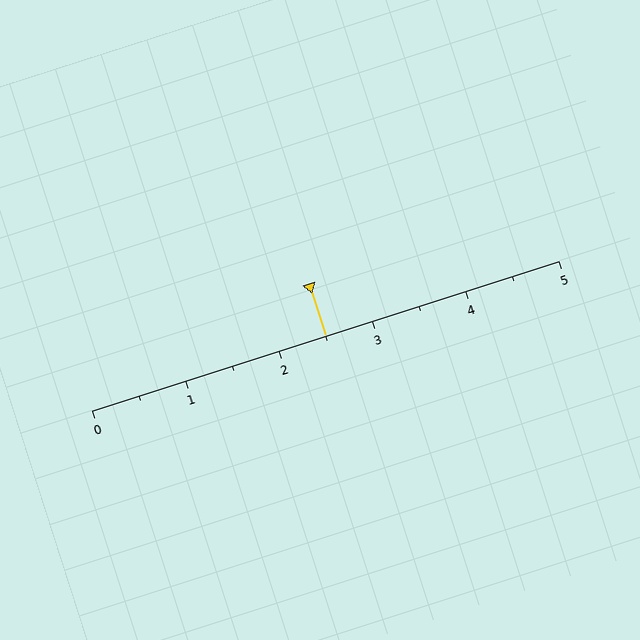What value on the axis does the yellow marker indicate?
The marker indicates approximately 2.5.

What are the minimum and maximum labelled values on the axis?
The axis runs from 0 to 5.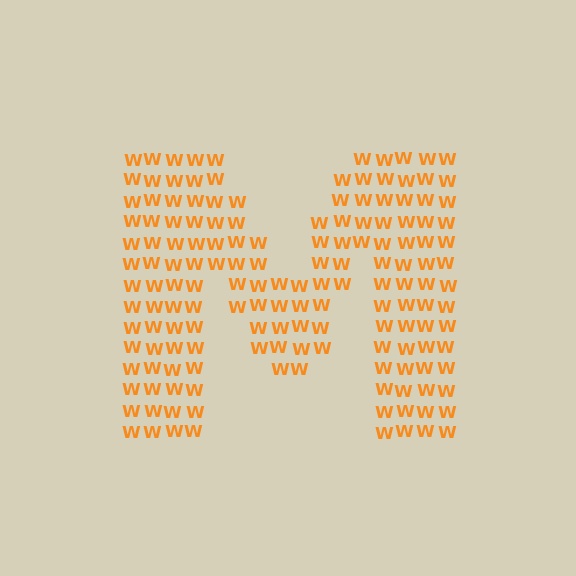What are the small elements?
The small elements are letter W's.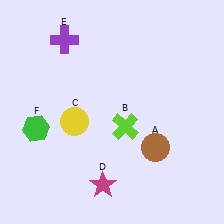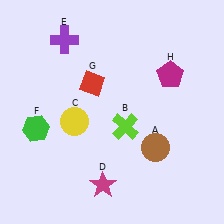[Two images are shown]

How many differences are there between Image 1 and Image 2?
There are 2 differences between the two images.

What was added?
A red diamond (G), a magenta pentagon (H) were added in Image 2.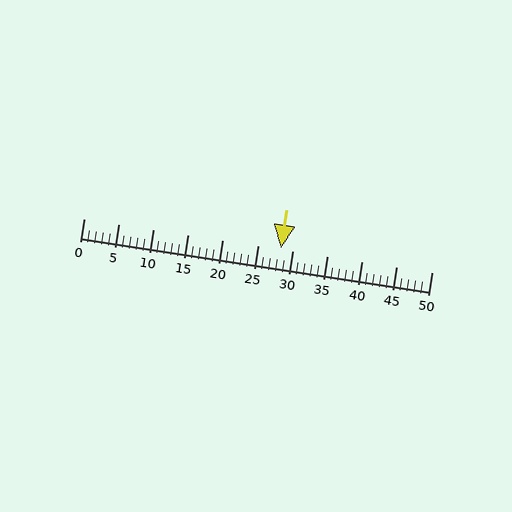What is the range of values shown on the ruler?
The ruler shows values from 0 to 50.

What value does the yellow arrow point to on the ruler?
The yellow arrow points to approximately 28.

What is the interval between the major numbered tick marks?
The major tick marks are spaced 5 units apart.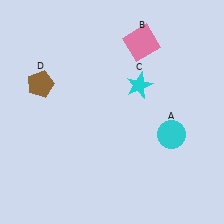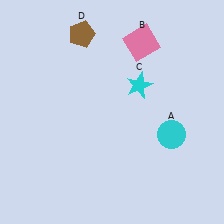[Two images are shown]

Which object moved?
The brown pentagon (D) moved up.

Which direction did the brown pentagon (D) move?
The brown pentagon (D) moved up.